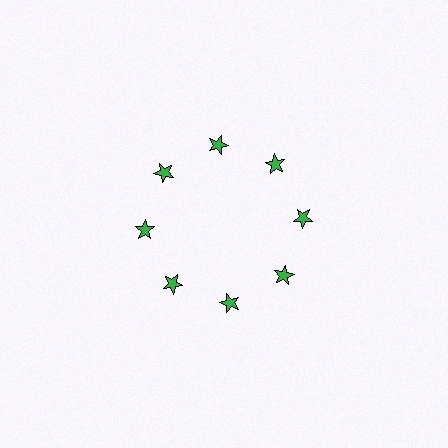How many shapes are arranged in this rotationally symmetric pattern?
There are 8 shapes, arranged in 8 groups of 1.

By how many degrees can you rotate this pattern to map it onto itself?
The pattern maps onto itself every 45 degrees of rotation.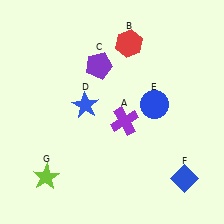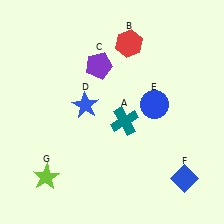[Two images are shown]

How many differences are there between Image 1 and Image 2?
There is 1 difference between the two images.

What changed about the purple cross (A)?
In Image 1, A is purple. In Image 2, it changed to teal.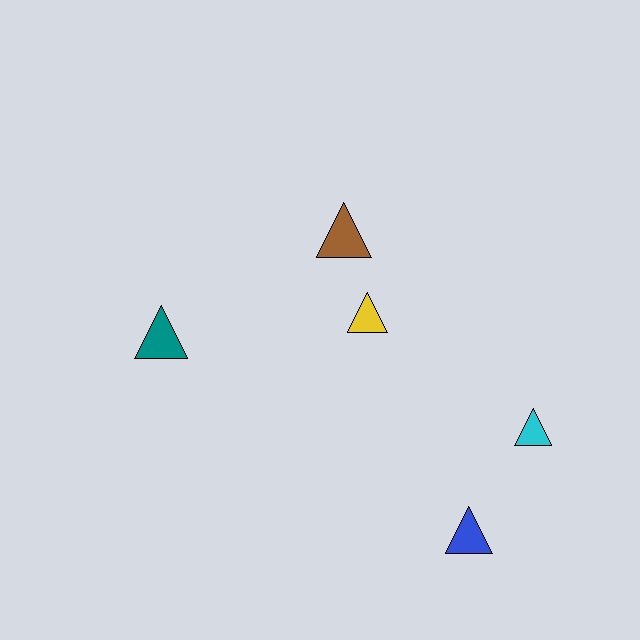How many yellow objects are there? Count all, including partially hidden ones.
There is 1 yellow object.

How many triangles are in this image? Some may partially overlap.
There are 5 triangles.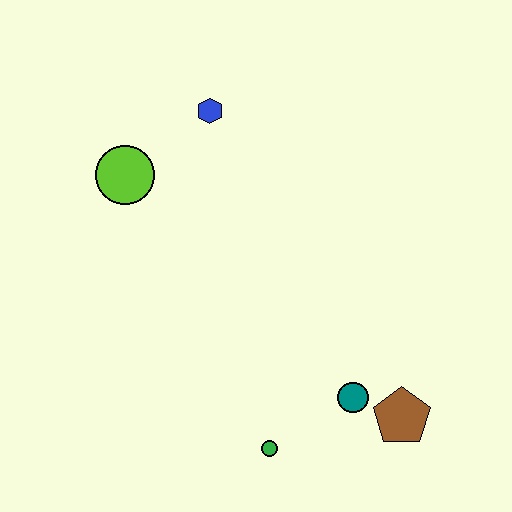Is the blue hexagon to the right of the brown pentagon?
No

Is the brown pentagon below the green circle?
No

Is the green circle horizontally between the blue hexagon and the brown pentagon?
Yes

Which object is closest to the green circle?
The teal circle is closest to the green circle.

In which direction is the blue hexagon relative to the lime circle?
The blue hexagon is to the right of the lime circle.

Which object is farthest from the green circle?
The blue hexagon is farthest from the green circle.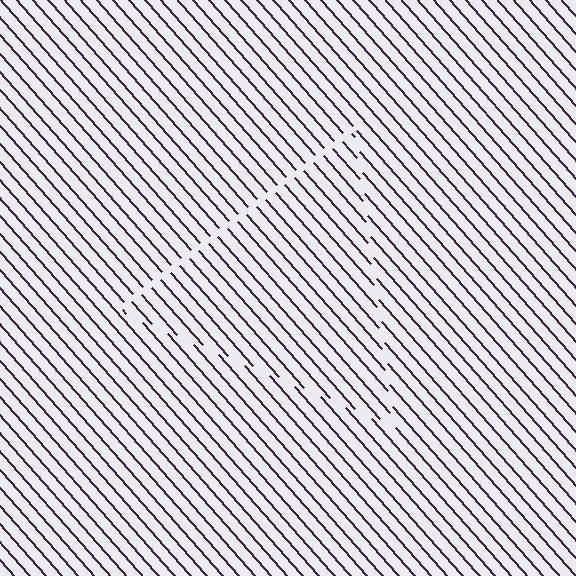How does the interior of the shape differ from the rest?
The interior of the shape contains the same grating, shifted by half a period — the contour is defined by the phase discontinuity where line-ends from the inner and outer gratings abut.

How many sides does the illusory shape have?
3 sides — the line-ends trace a triangle.